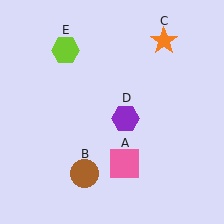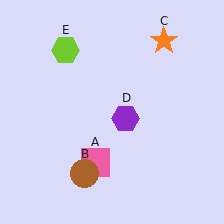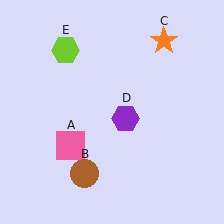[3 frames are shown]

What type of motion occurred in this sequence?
The pink square (object A) rotated clockwise around the center of the scene.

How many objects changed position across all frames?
1 object changed position: pink square (object A).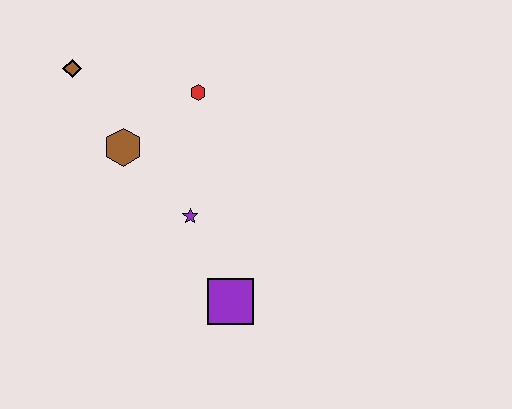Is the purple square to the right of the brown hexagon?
Yes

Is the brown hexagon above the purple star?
Yes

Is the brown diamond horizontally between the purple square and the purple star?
No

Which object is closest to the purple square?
The purple star is closest to the purple square.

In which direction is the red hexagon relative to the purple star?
The red hexagon is above the purple star.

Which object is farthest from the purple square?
The brown diamond is farthest from the purple square.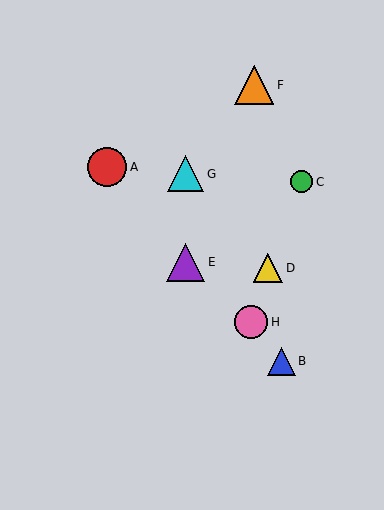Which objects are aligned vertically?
Objects E, G are aligned vertically.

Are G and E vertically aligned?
Yes, both are at x≈186.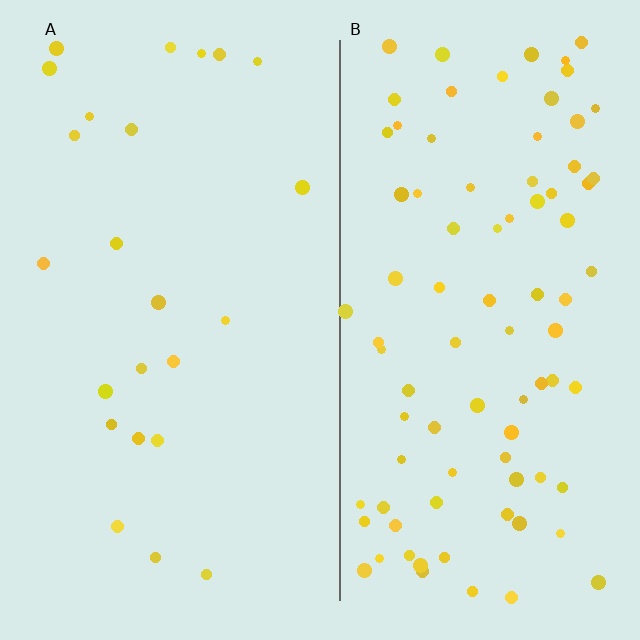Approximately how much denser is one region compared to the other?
Approximately 3.7× — region B over region A.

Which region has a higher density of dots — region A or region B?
B (the right).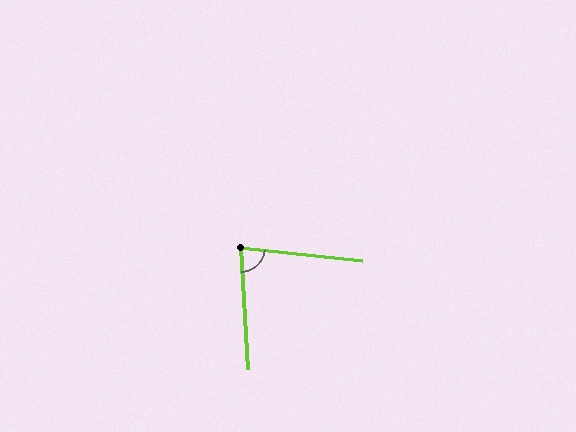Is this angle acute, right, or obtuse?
It is acute.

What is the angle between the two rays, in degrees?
Approximately 81 degrees.